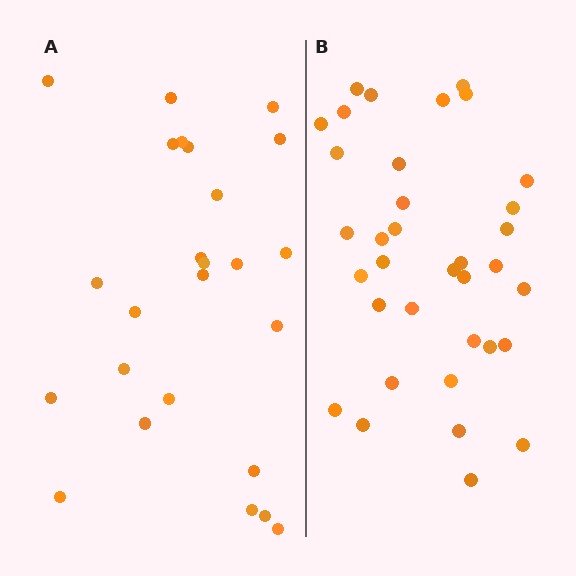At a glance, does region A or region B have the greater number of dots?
Region B (the right region) has more dots.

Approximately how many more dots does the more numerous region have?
Region B has roughly 10 or so more dots than region A.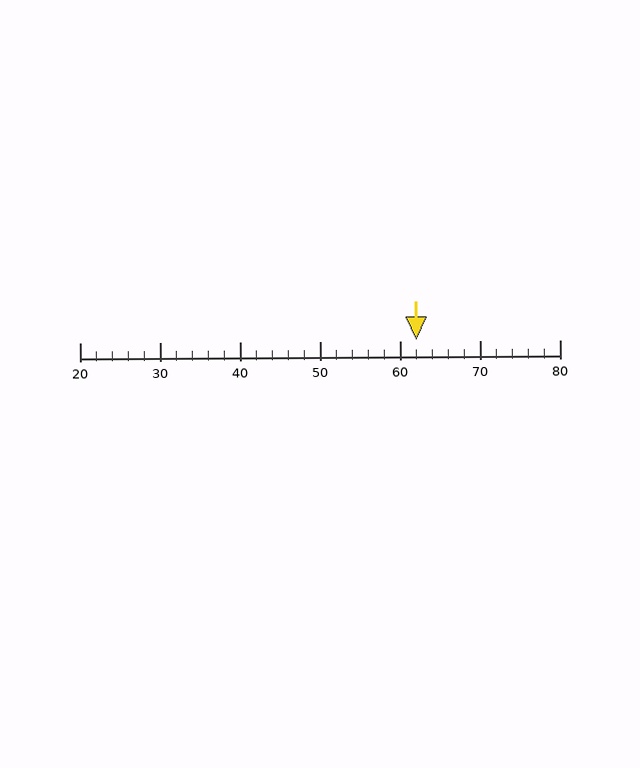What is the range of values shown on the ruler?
The ruler shows values from 20 to 80.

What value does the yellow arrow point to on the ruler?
The yellow arrow points to approximately 62.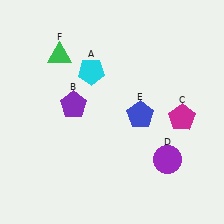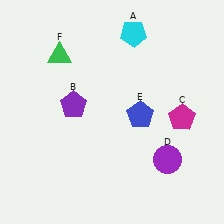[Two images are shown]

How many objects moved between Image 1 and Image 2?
1 object moved between the two images.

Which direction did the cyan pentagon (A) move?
The cyan pentagon (A) moved right.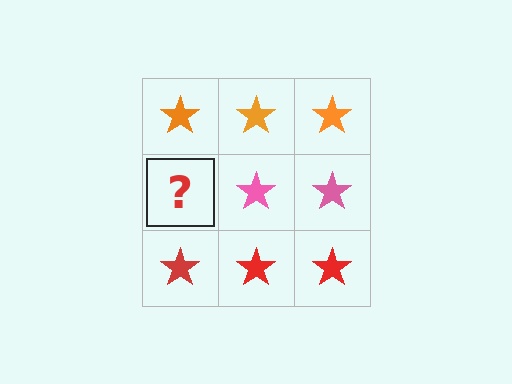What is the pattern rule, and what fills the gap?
The rule is that each row has a consistent color. The gap should be filled with a pink star.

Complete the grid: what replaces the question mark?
The question mark should be replaced with a pink star.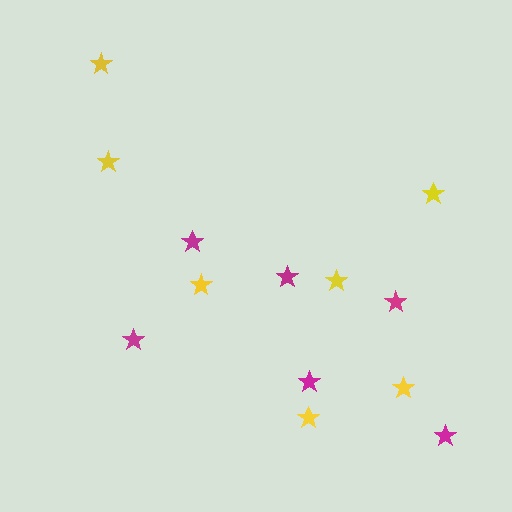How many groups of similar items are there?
There are 2 groups: one group of yellow stars (7) and one group of magenta stars (6).